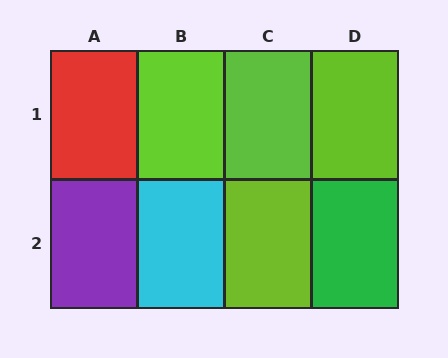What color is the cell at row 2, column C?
Lime.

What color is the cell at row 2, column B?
Cyan.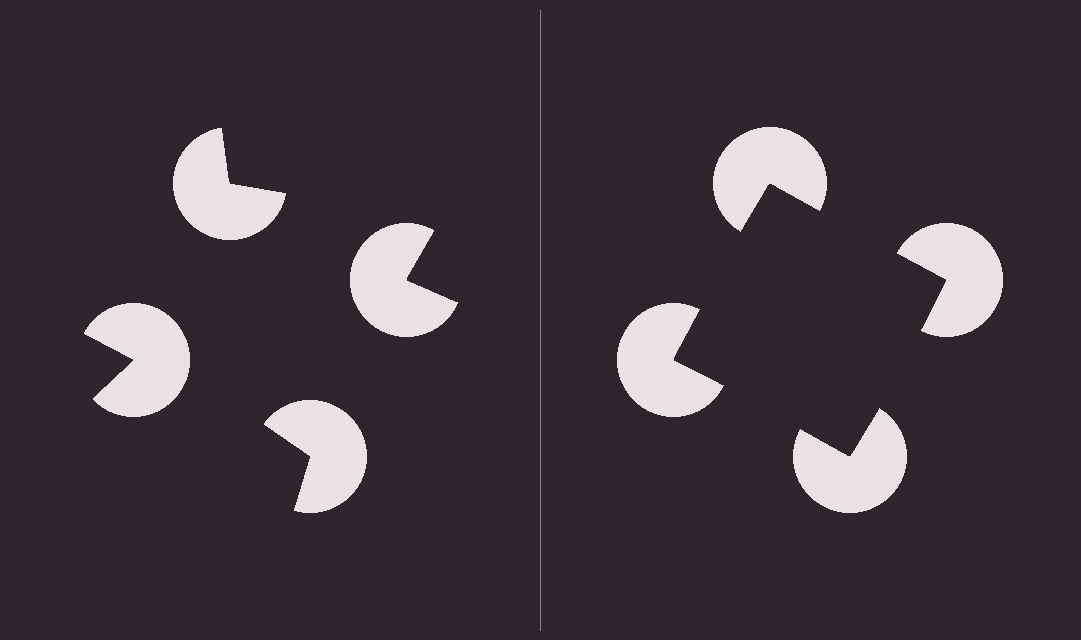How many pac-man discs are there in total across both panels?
8 — 4 on each side.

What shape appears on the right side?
An illusory square.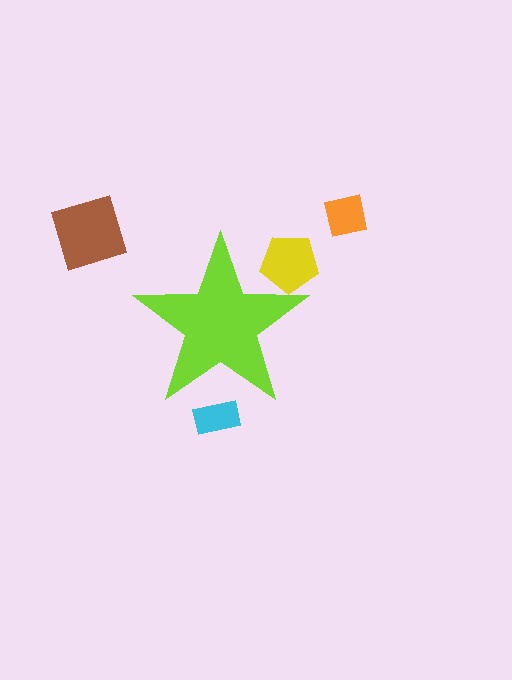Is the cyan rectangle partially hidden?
Yes, the cyan rectangle is partially hidden behind the lime star.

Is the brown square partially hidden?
No, the brown square is fully visible.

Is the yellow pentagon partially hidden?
Yes, the yellow pentagon is partially hidden behind the lime star.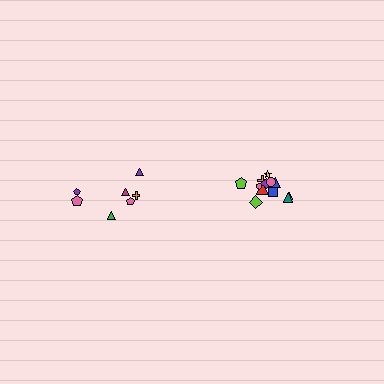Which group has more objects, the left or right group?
The right group.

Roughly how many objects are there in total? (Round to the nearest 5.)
Roughly 20 objects in total.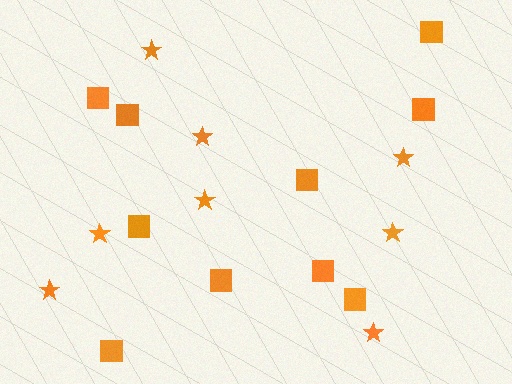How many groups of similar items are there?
There are 2 groups: one group of squares (10) and one group of stars (8).